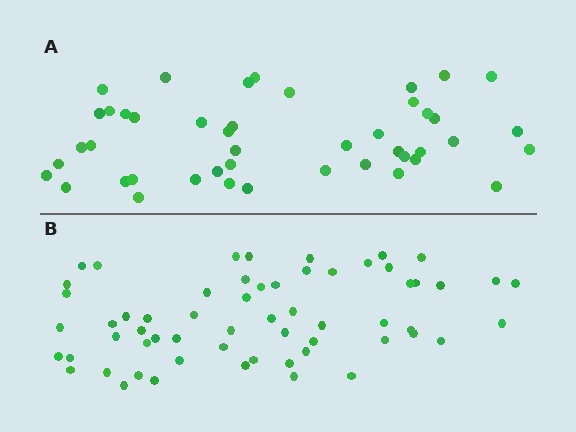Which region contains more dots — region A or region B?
Region B (the bottom region) has more dots.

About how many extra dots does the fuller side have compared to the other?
Region B has approximately 15 more dots than region A.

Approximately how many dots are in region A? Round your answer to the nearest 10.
About 40 dots. (The exact count is 45, which rounds to 40.)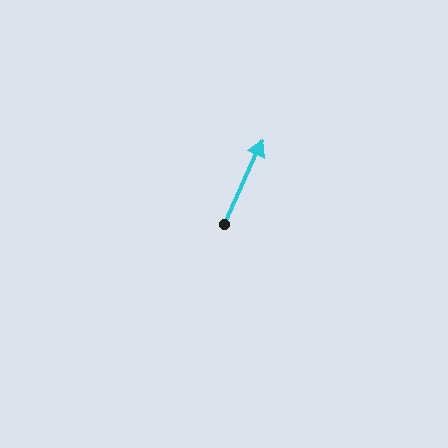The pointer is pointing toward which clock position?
Roughly 1 o'clock.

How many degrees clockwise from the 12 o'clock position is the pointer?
Approximately 25 degrees.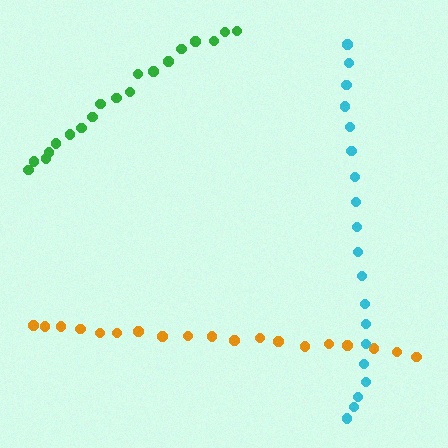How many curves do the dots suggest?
There are 3 distinct paths.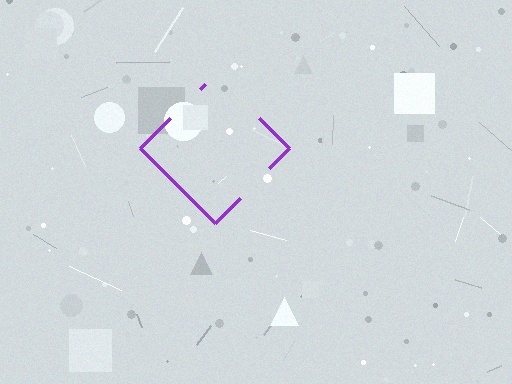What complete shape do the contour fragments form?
The contour fragments form a diamond.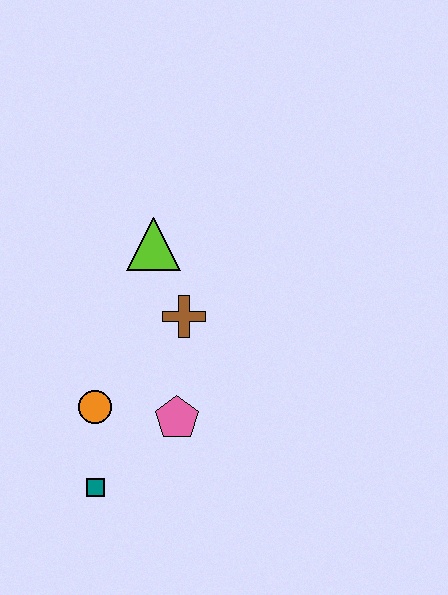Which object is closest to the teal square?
The orange circle is closest to the teal square.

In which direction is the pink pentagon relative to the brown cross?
The pink pentagon is below the brown cross.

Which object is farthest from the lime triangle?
The teal square is farthest from the lime triangle.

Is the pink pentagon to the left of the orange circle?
No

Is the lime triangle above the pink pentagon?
Yes